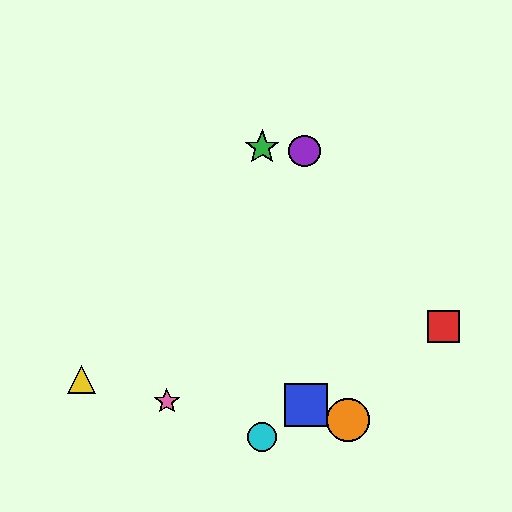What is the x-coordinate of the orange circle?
The orange circle is at x≈348.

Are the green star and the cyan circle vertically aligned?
Yes, both are at x≈262.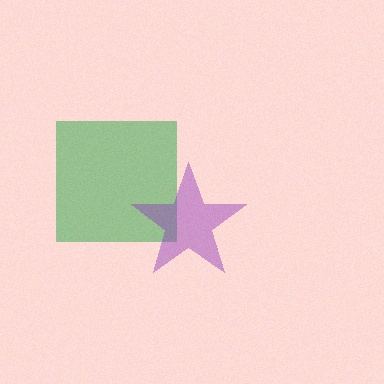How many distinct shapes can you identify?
There are 2 distinct shapes: a green square, a purple star.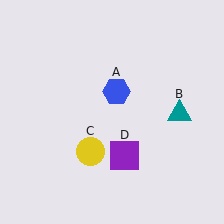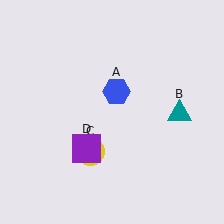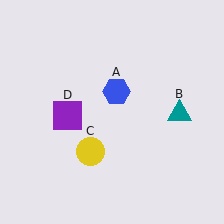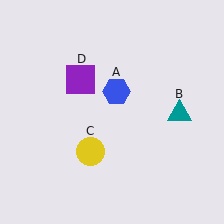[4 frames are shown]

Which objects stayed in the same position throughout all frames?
Blue hexagon (object A) and teal triangle (object B) and yellow circle (object C) remained stationary.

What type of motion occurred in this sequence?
The purple square (object D) rotated clockwise around the center of the scene.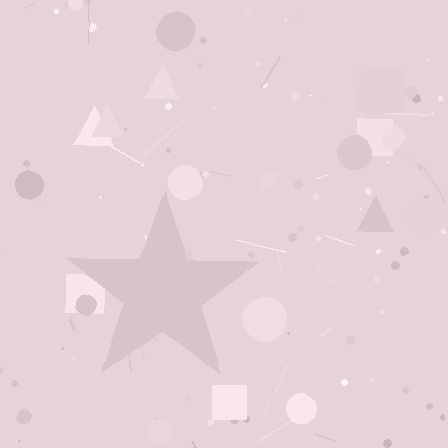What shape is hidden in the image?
A star is hidden in the image.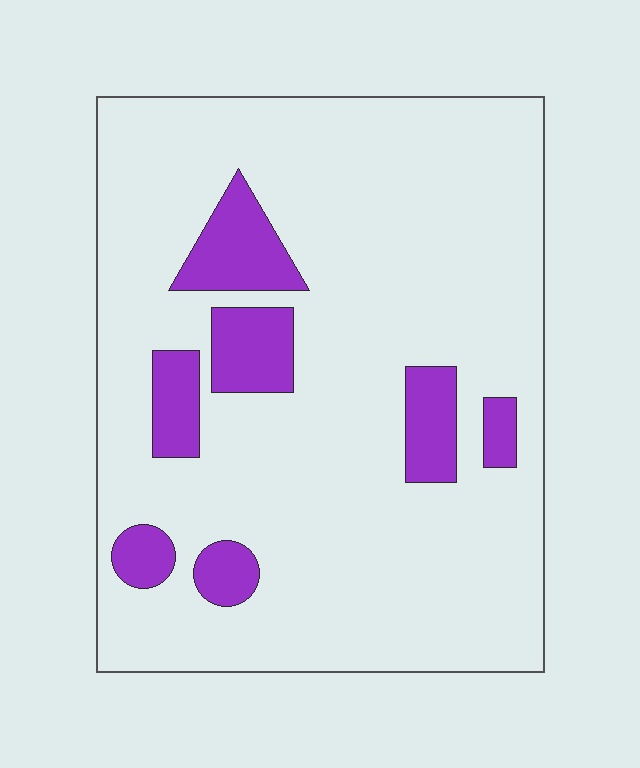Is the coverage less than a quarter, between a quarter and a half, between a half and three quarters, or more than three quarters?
Less than a quarter.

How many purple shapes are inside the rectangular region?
7.